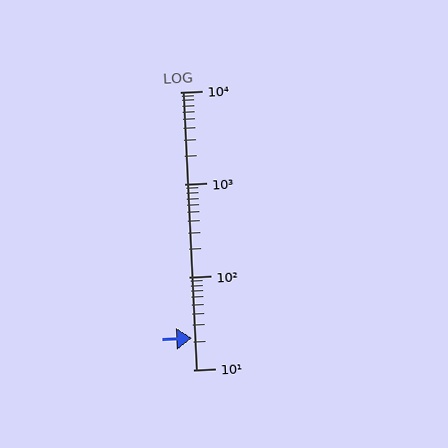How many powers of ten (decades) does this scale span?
The scale spans 3 decades, from 10 to 10000.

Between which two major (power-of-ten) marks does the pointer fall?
The pointer is between 10 and 100.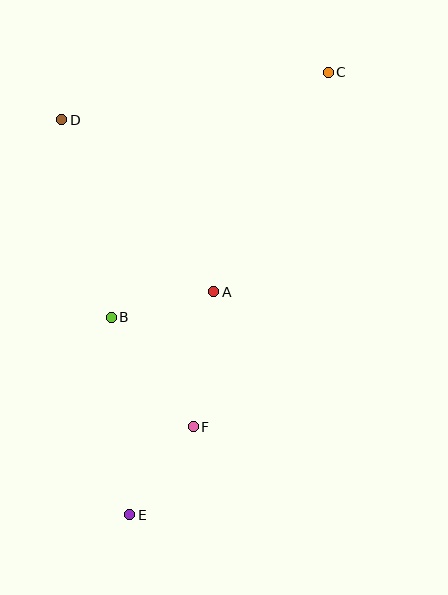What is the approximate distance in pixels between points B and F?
The distance between B and F is approximately 137 pixels.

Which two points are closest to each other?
Points A and B are closest to each other.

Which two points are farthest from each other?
Points C and E are farthest from each other.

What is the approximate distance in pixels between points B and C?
The distance between B and C is approximately 327 pixels.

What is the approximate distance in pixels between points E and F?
The distance between E and F is approximately 108 pixels.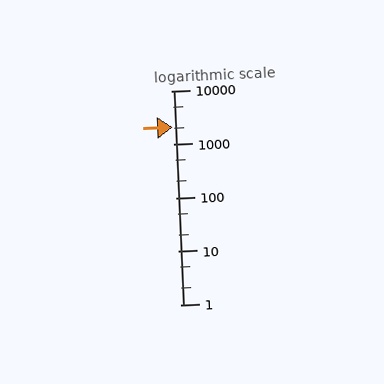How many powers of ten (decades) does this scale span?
The scale spans 4 decades, from 1 to 10000.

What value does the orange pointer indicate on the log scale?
The pointer indicates approximately 2100.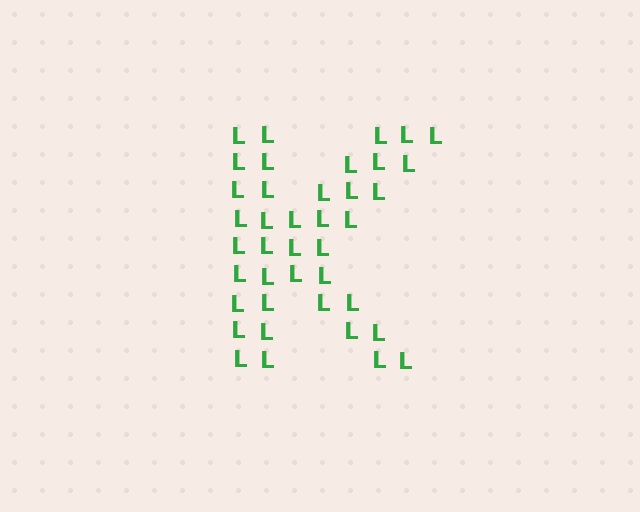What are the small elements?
The small elements are letter L's.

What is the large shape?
The large shape is the letter K.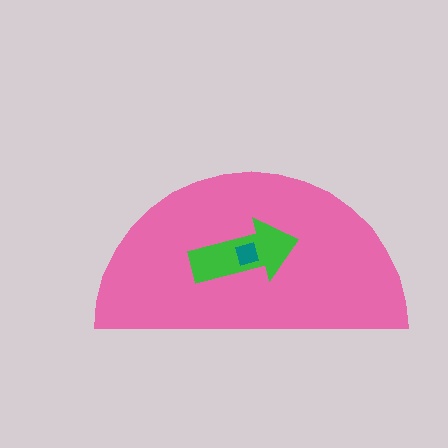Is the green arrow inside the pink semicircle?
Yes.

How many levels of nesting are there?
3.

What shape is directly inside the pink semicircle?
The green arrow.